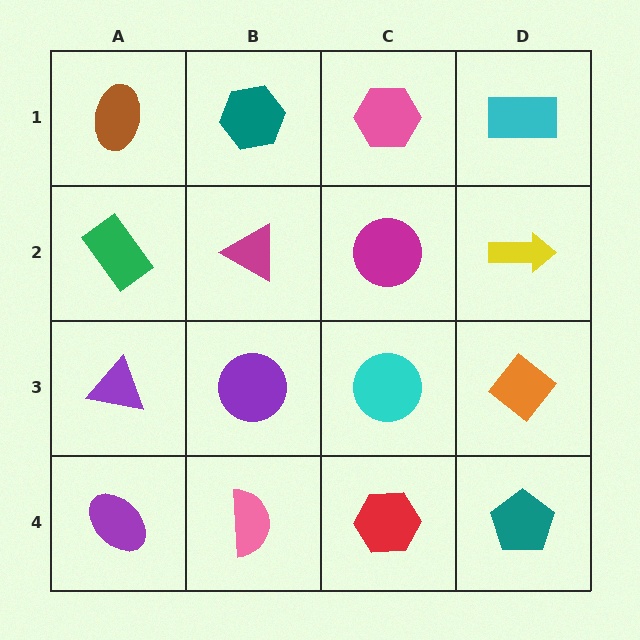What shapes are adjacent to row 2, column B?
A teal hexagon (row 1, column B), a purple circle (row 3, column B), a green rectangle (row 2, column A), a magenta circle (row 2, column C).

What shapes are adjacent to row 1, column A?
A green rectangle (row 2, column A), a teal hexagon (row 1, column B).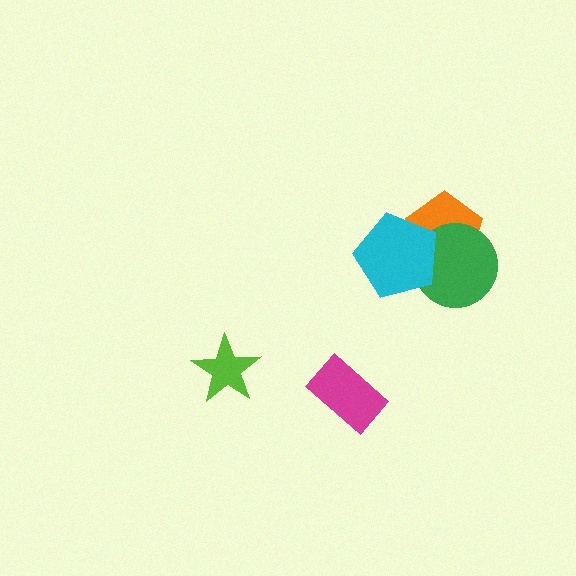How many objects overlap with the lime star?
0 objects overlap with the lime star.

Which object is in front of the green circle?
The cyan pentagon is in front of the green circle.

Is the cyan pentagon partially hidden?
No, no other shape covers it.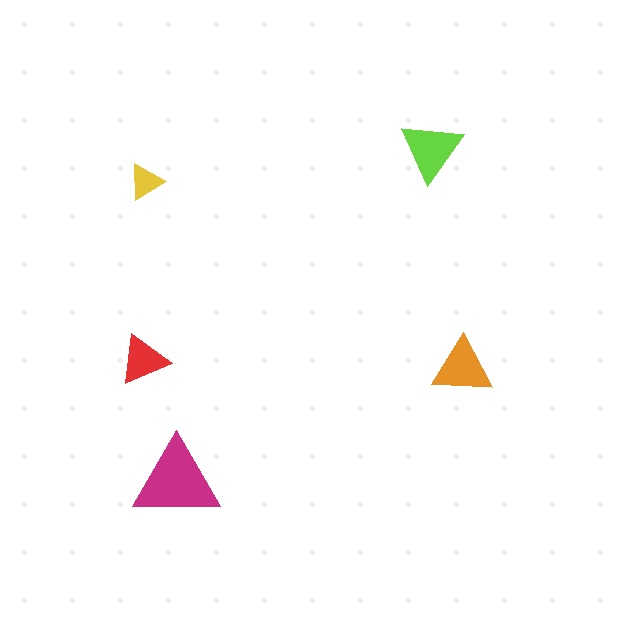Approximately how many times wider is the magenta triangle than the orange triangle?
About 1.5 times wider.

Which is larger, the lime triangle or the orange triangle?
The lime one.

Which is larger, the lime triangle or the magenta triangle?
The magenta one.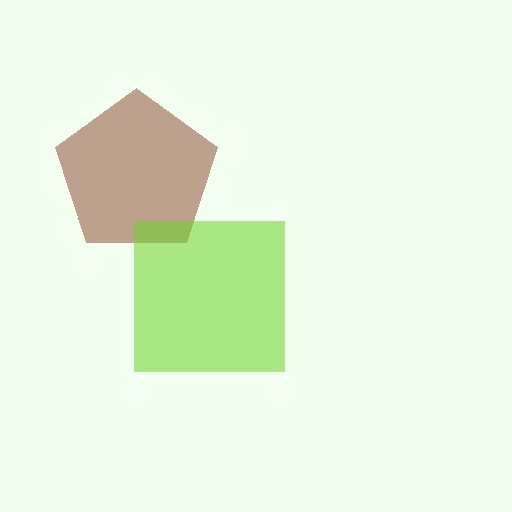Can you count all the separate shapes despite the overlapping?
Yes, there are 2 separate shapes.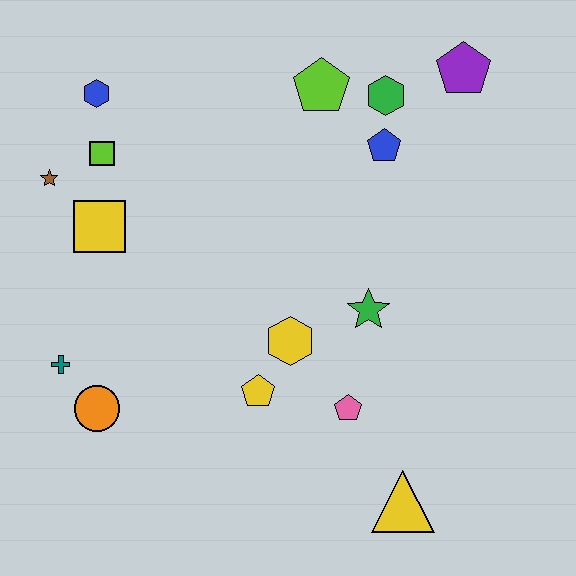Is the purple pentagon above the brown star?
Yes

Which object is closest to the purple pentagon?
The green hexagon is closest to the purple pentagon.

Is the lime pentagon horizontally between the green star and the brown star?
Yes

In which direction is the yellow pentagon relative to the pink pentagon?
The yellow pentagon is to the left of the pink pentagon.